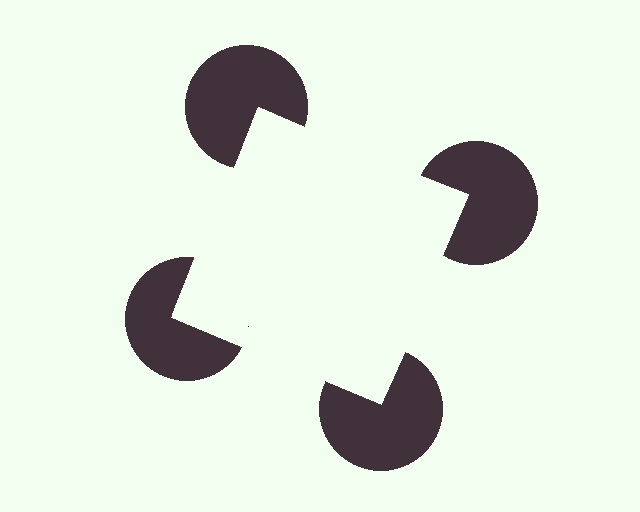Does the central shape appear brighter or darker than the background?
It typically appears slightly brighter than the background, even though no actual brightness change is drawn.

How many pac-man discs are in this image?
There are 4 — one at each vertex of the illusory square.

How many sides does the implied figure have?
4 sides.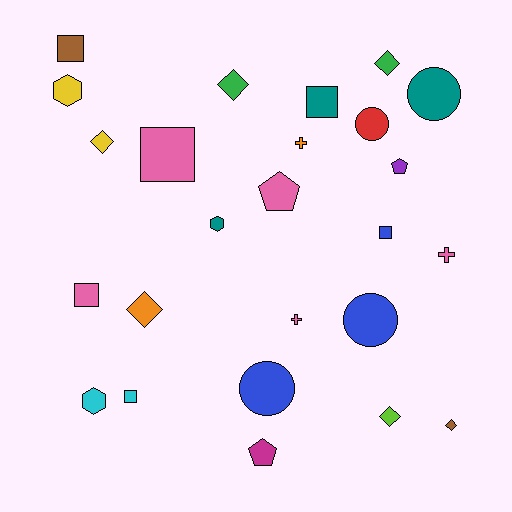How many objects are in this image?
There are 25 objects.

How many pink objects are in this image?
There are 5 pink objects.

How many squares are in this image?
There are 6 squares.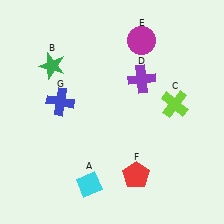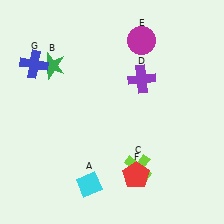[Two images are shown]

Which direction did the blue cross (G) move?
The blue cross (G) moved up.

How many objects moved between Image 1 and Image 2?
2 objects moved between the two images.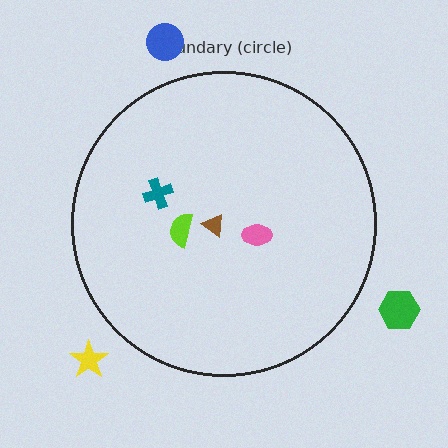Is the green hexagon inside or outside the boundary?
Outside.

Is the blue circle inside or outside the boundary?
Outside.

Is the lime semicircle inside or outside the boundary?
Inside.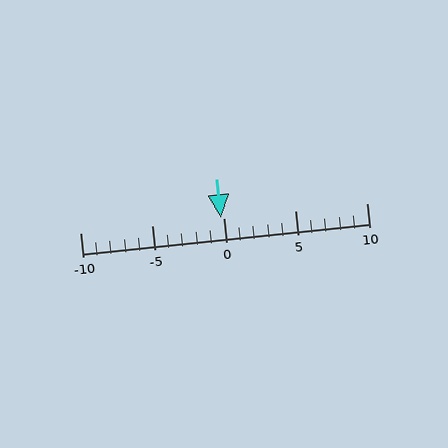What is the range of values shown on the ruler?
The ruler shows values from -10 to 10.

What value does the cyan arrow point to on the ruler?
The cyan arrow points to approximately 0.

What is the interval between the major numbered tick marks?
The major tick marks are spaced 5 units apart.